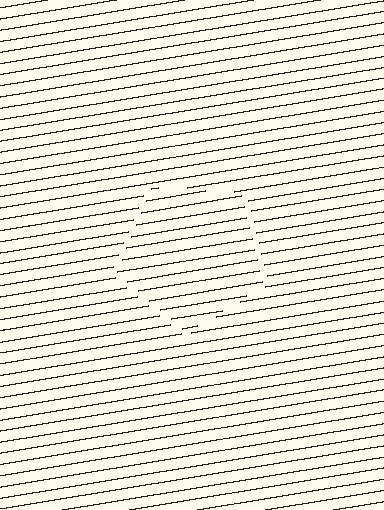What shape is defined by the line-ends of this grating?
An illusory pentagon. The interior of the shape contains the same grating, shifted by half a period — the contour is defined by the phase discontinuity where line-ends from the inner and outer gratings abut.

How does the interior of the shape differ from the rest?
The interior of the shape contains the same grating, shifted by half a period — the contour is defined by the phase discontinuity where line-ends from the inner and outer gratings abut.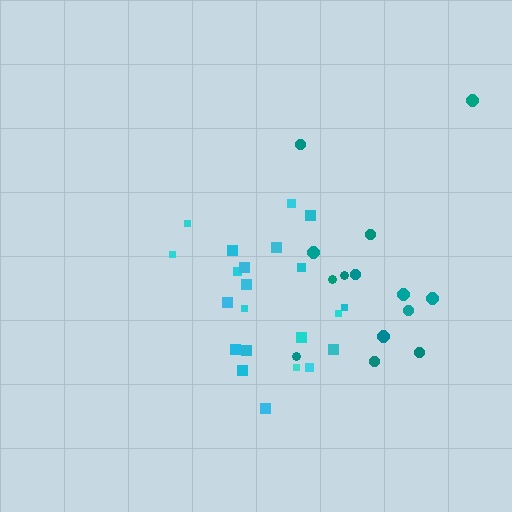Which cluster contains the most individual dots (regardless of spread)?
Cyan (22).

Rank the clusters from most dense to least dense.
cyan, teal.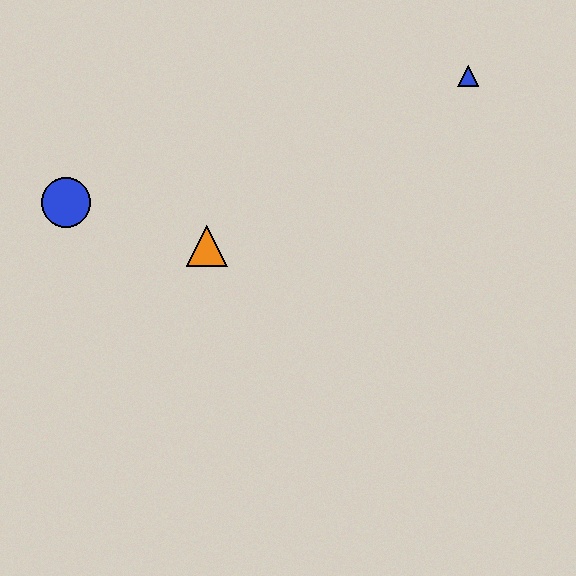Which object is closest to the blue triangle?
The orange triangle is closest to the blue triangle.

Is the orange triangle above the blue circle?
No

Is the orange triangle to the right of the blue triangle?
No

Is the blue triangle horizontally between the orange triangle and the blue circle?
No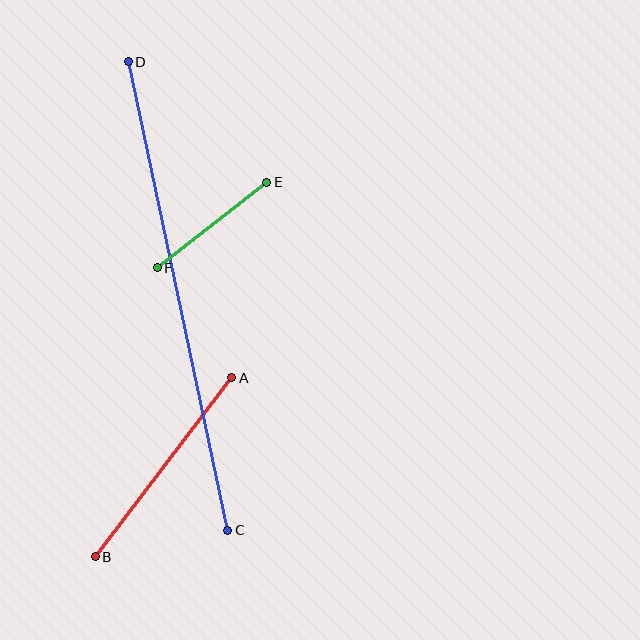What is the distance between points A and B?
The distance is approximately 225 pixels.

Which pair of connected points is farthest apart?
Points C and D are farthest apart.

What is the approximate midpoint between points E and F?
The midpoint is at approximately (212, 225) pixels.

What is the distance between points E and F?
The distance is approximately 139 pixels.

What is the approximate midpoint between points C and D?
The midpoint is at approximately (178, 296) pixels.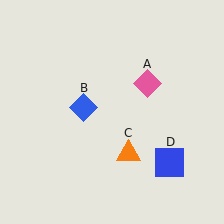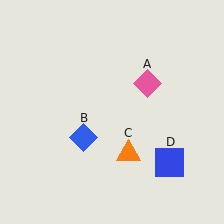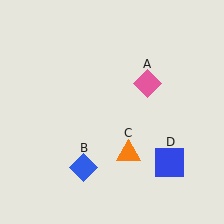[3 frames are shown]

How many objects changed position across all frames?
1 object changed position: blue diamond (object B).